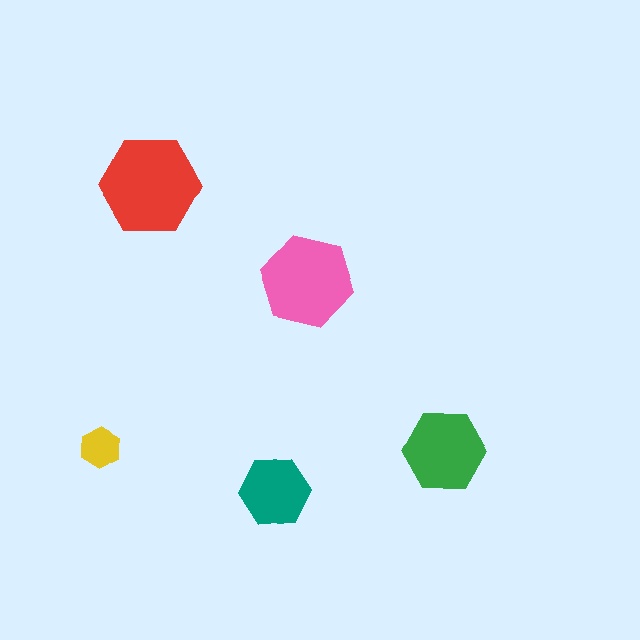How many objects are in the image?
There are 5 objects in the image.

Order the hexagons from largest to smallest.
the red one, the pink one, the green one, the teal one, the yellow one.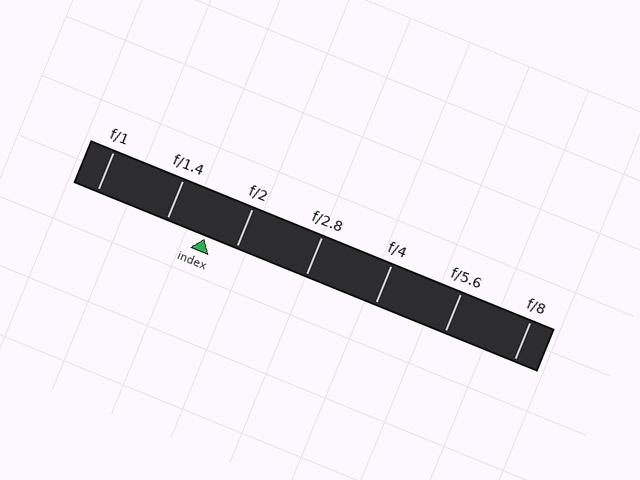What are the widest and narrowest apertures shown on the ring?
The widest aperture shown is f/1 and the narrowest is f/8.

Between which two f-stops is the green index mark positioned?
The index mark is between f/1.4 and f/2.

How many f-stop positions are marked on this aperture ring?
There are 7 f-stop positions marked.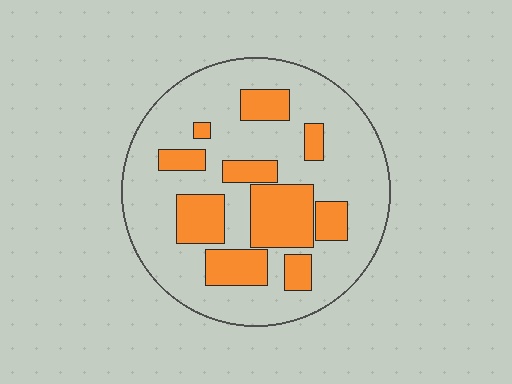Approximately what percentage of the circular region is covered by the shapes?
Approximately 30%.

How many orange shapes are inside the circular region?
10.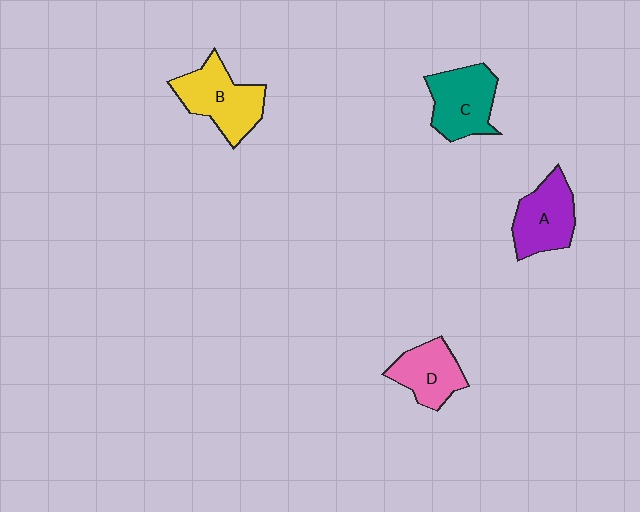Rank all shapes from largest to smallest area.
From largest to smallest: B (yellow), C (teal), A (purple), D (pink).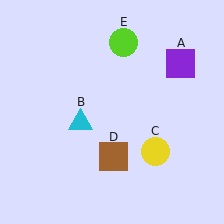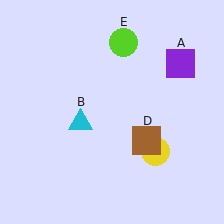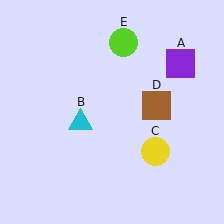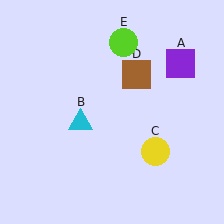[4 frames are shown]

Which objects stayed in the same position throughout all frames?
Purple square (object A) and cyan triangle (object B) and yellow circle (object C) and lime circle (object E) remained stationary.